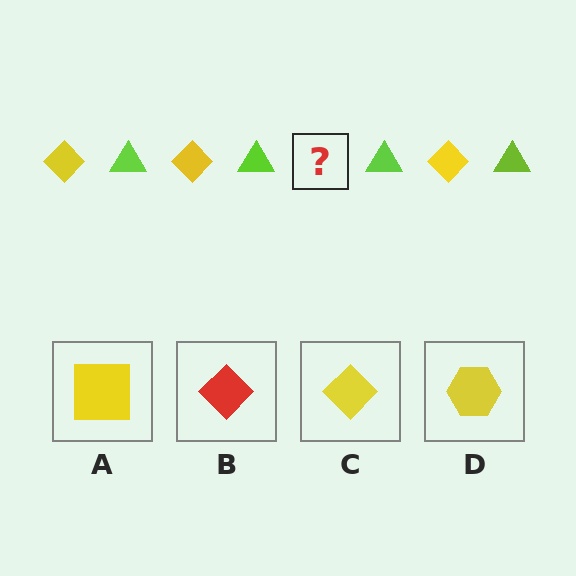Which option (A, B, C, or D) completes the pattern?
C.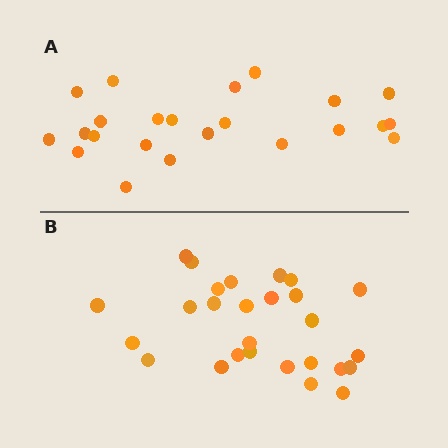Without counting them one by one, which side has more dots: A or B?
Region B (the bottom region) has more dots.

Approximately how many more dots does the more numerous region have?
Region B has about 4 more dots than region A.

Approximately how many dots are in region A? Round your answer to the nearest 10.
About 20 dots. (The exact count is 23, which rounds to 20.)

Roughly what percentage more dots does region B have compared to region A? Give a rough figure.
About 15% more.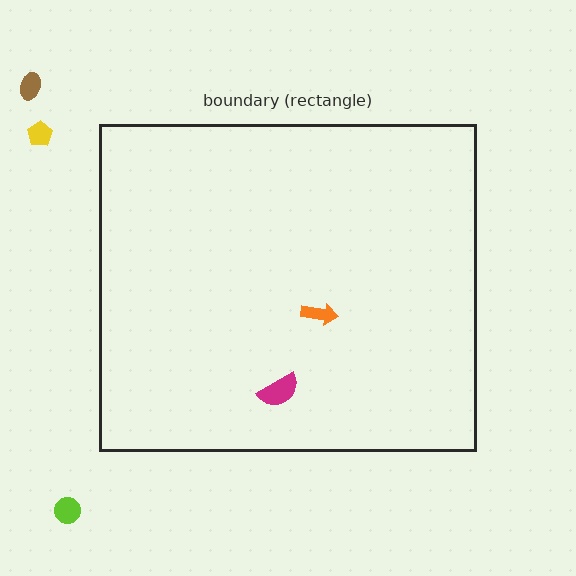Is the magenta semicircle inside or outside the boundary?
Inside.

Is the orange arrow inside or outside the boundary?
Inside.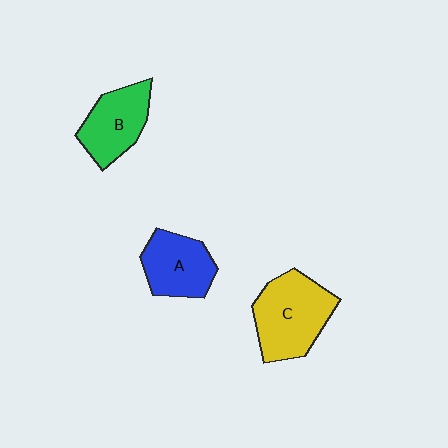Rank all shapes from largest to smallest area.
From largest to smallest: C (yellow), B (green), A (blue).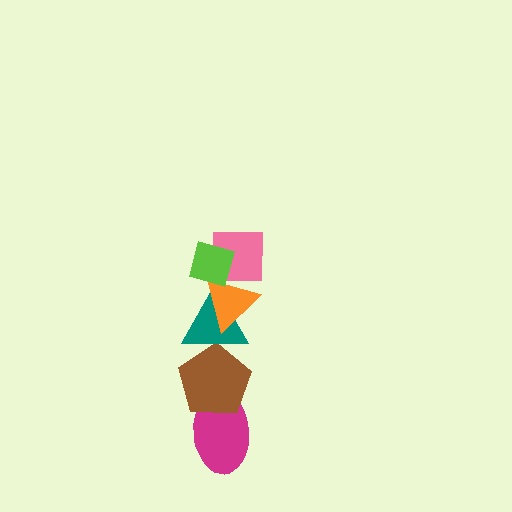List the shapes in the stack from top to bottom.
From top to bottom: the lime diamond, the pink square, the orange triangle, the teal triangle, the brown pentagon, the magenta ellipse.